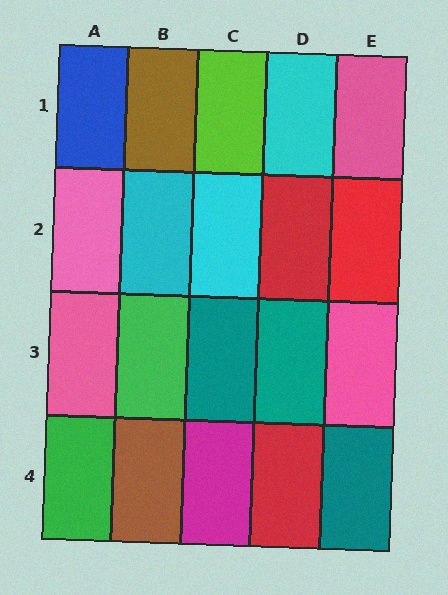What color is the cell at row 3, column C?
Teal.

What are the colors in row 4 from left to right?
Green, brown, magenta, red, teal.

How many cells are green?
2 cells are green.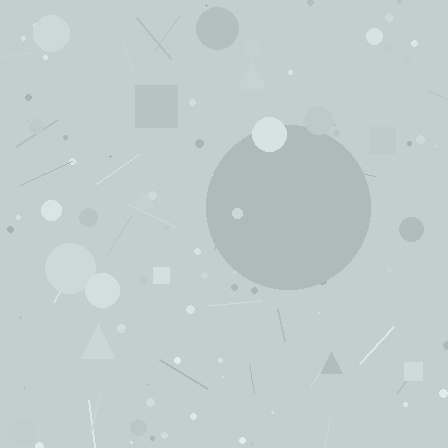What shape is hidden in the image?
A circle is hidden in the image.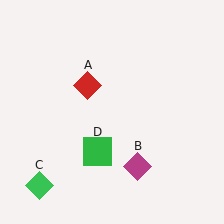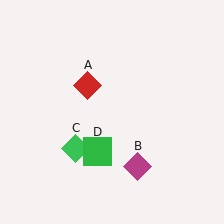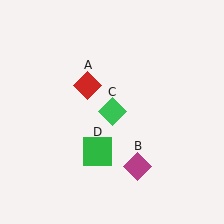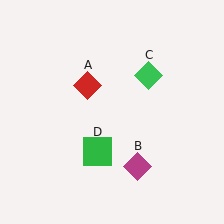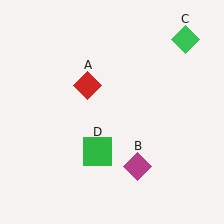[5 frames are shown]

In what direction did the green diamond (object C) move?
The green diamond (object C) moved up and to the right.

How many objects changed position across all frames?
1 object changed position: green diamond (object C).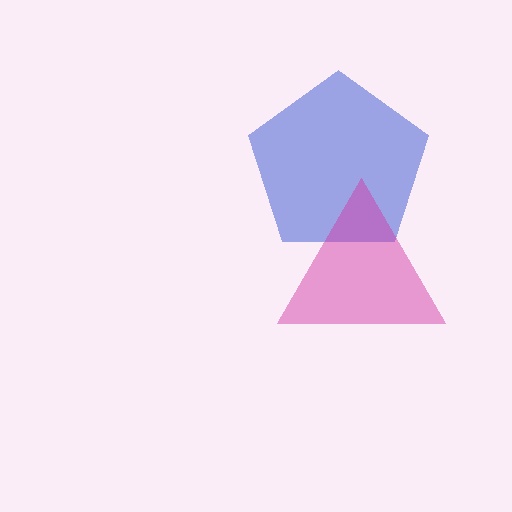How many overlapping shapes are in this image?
There are 2 overlapping shapes in the image.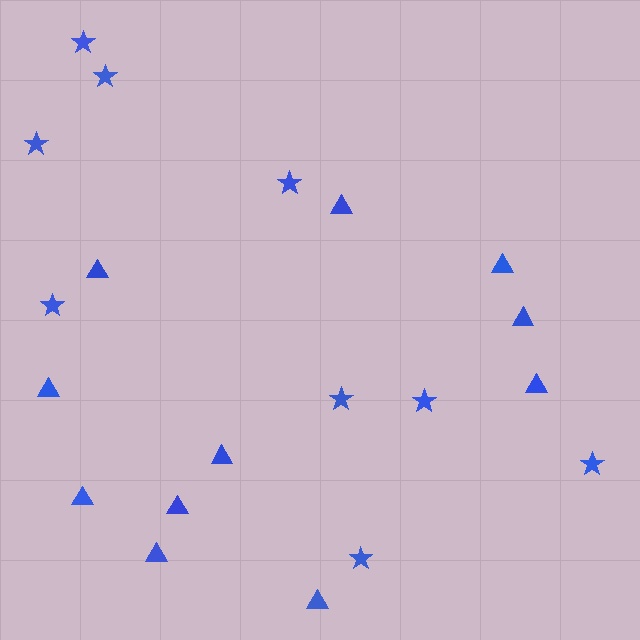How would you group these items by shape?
There are 2 groups: one group of triangles (11) and one group of stars (9).